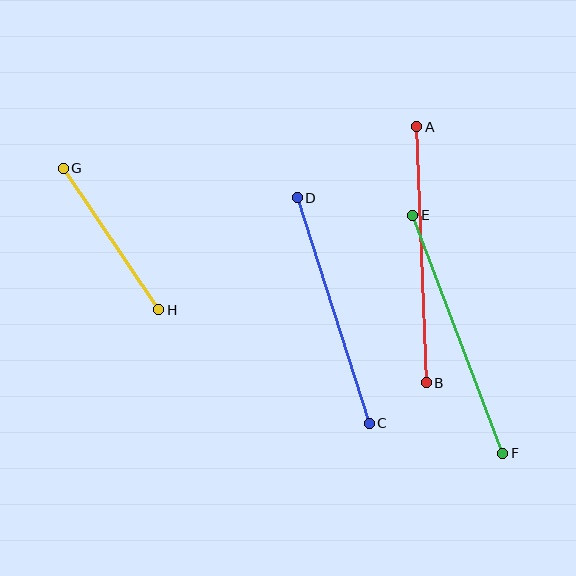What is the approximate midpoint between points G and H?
The midpoint is at approximately (111, 239) pixels.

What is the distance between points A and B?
The distance is approximately 256 pixels.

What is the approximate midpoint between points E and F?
The midpoint is at approximately (458, 334) pixels.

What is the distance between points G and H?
The distance is approximately 171 pixels.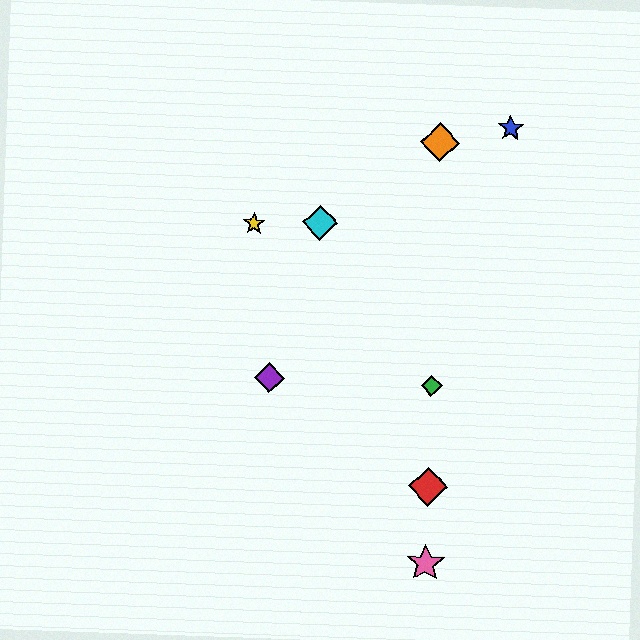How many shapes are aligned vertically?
4 shapes (the red diamond, the green diamond, the orange diamond, the pink star) are aligned vertically.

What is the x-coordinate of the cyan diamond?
The cyan diamond is at x≈320.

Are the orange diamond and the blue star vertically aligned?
No, the orange diamond is at x≈440 and the blue star is at x≈511.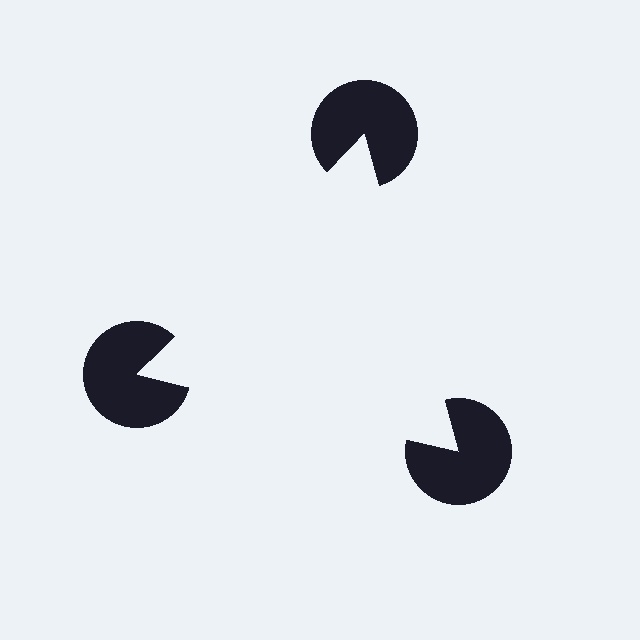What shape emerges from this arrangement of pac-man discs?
An illusory triangle — its edges are inferred from the aligned wedge cuts in the pac-man discs, not physically drawn.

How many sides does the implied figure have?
3 sides.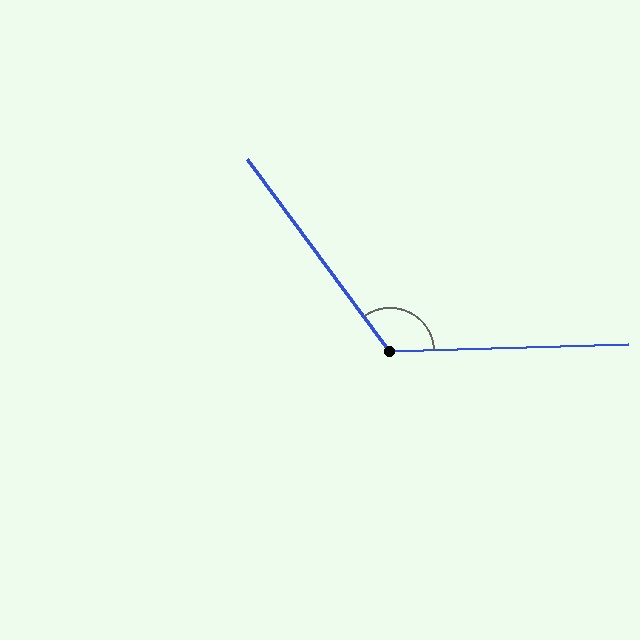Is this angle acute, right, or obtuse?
It is obtuse.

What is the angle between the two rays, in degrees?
Approximately 125 degrees.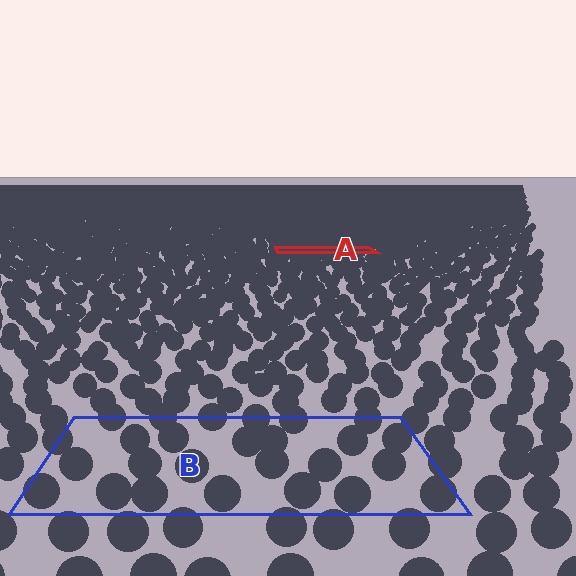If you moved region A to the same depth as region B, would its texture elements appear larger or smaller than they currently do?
They would appear larger. At a closer depth, the same texture elements are projected at a bigger on-screen size.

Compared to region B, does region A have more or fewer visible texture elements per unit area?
Region A has more texture elements per unit area — they are packed more densely because it is farther away.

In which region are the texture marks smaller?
The texture marks are smaller in region A, because it is farther away.